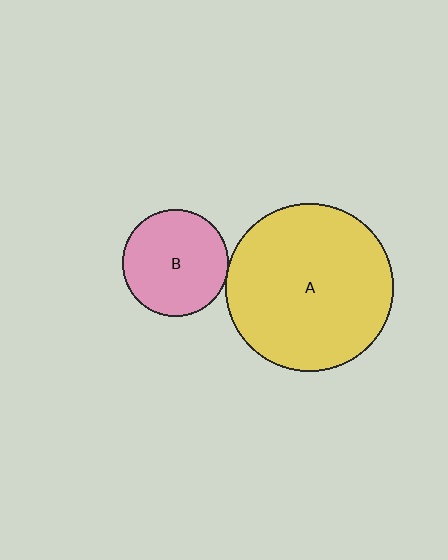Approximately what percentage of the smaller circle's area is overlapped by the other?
Approximately 5%.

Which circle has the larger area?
Circle A (yellow).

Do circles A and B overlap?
Yes.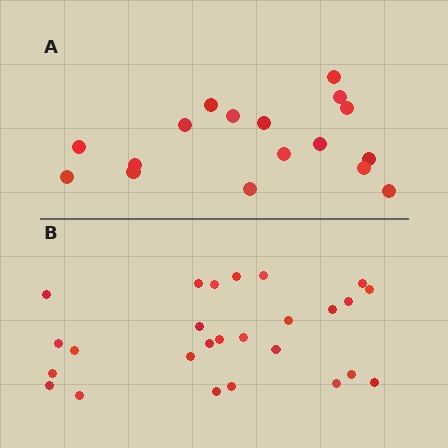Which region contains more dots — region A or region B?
Region B (the bottom region) has more dots.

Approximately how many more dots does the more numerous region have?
Region B has roughly 8 or so more dots than region A.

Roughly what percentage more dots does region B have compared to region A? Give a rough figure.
About 55% more.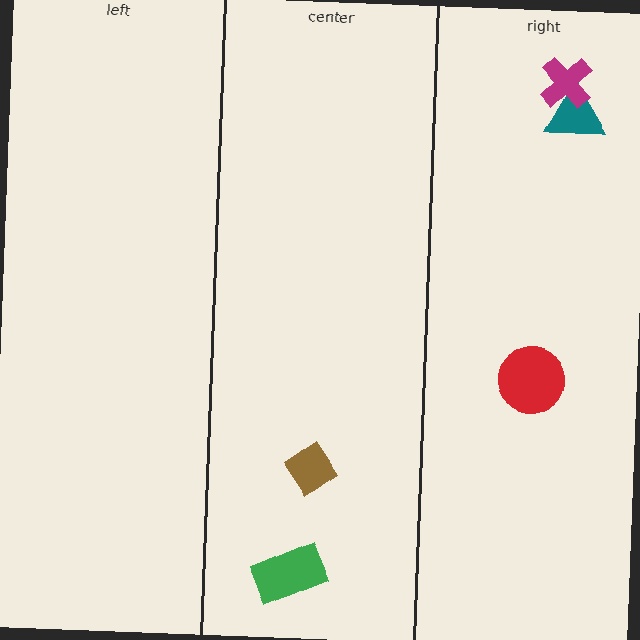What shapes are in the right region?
The teal triangle, the red circle, the magenta cross.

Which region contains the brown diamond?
The center region.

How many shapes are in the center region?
2.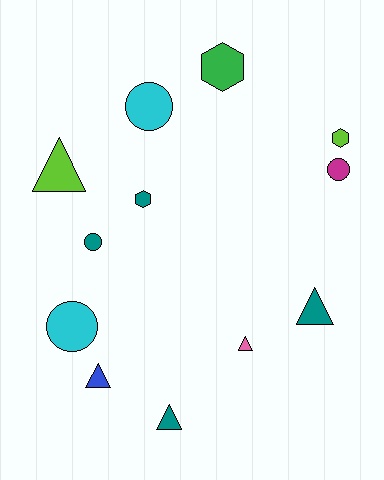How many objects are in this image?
There are 12 objects.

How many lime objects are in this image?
There are 2 lime objects.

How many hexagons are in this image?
There are 3 hexagons.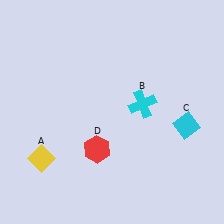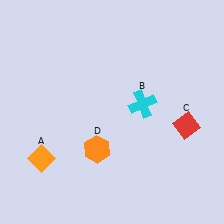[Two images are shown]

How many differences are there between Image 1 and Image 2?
There are 3 differences between the two images.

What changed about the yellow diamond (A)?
In Image 1, A is yellow. In Image 2, it changed to orange.